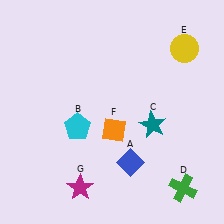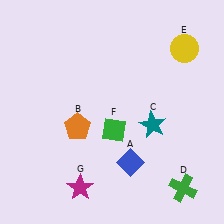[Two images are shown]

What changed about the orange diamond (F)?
In Image 1, F is orange. In Image 2, it changed to green.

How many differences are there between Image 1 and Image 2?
There are 2 differences between the two images.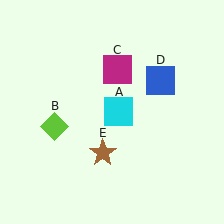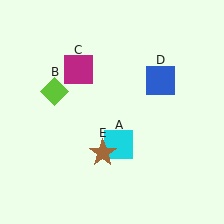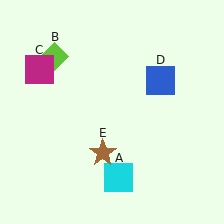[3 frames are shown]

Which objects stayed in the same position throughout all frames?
Blue square (object D) and brown star (object E) remained stationary.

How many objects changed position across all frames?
3 objects changed position: cyan square (object A), lime diamond (object B), magenta square (object C).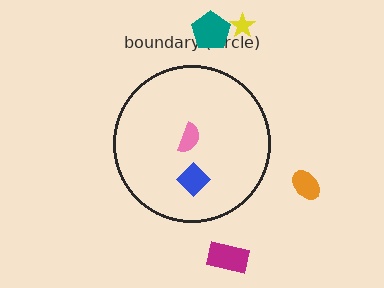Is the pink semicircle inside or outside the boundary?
Inside.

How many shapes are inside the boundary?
2 inside, 4 outside.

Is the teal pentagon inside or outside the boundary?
Outside.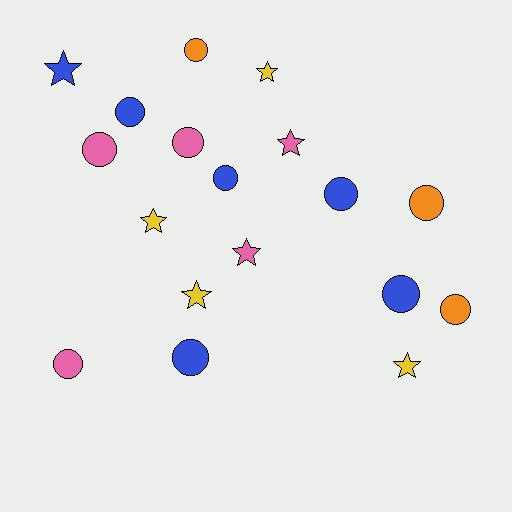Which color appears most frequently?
Blue, with 6 objects.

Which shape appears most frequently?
Circle, with 11 objects.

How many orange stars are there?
There are no orange stars.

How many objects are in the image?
There are 18 objects.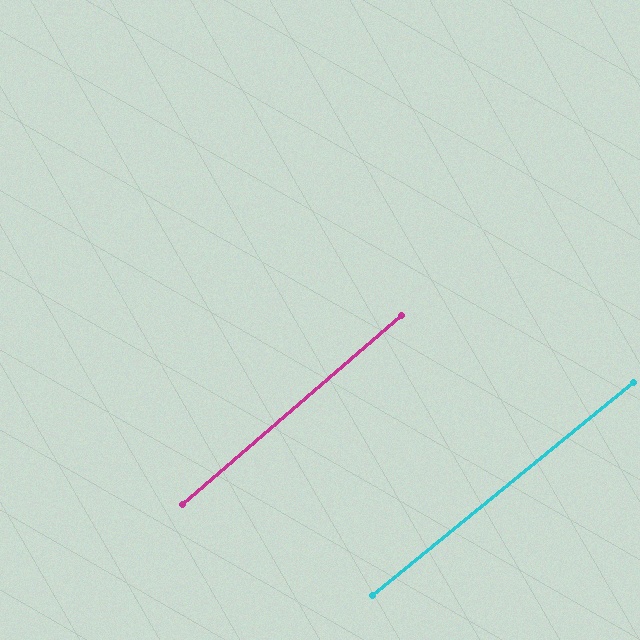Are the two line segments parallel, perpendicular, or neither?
Parallel — their directions differ by only 1.7°.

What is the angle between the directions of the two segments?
Approximately 2 degrees.